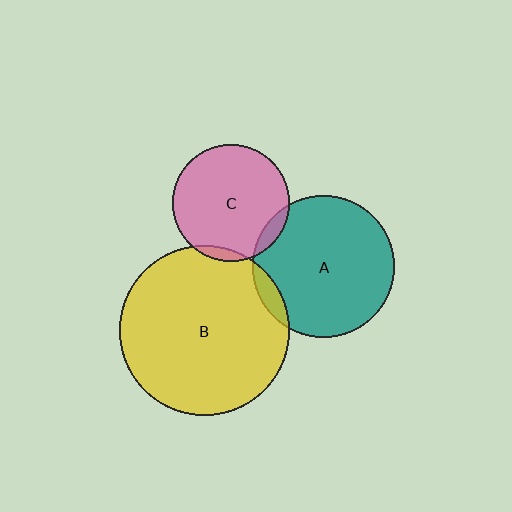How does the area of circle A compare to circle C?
Approximately 1.5 times.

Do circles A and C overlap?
Yes.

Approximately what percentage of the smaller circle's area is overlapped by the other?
Approximately 5%.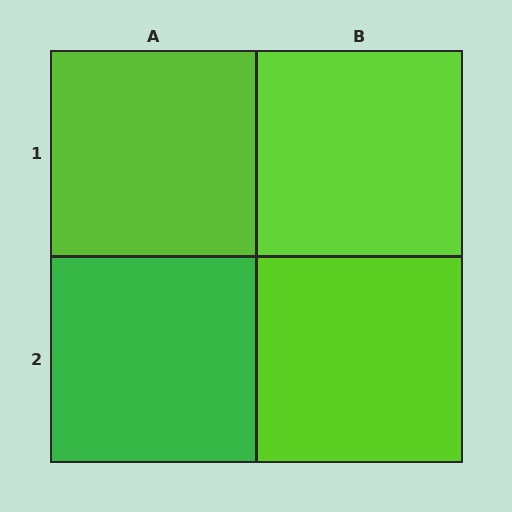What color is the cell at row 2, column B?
Lime.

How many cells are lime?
3 cells are lime.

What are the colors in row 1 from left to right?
Lime, lime.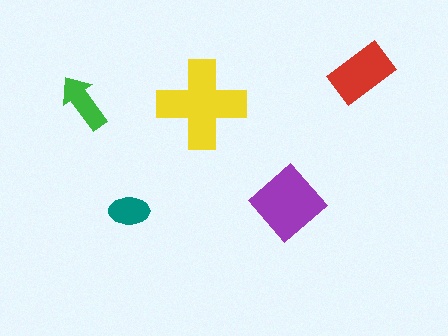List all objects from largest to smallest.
The yellow cross, the purple diamond, the red rectangle, the green arrow, the teal ellipse.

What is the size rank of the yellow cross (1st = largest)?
1st.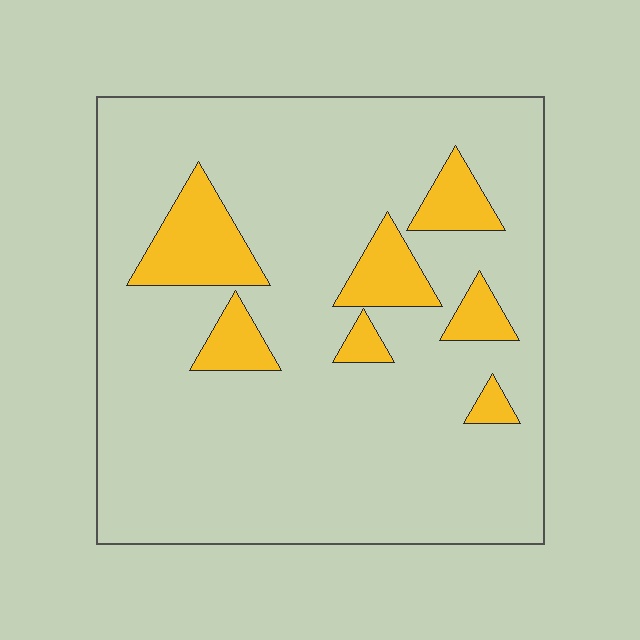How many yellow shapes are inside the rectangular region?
7.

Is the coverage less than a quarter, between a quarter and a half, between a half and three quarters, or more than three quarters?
Less than a quarter.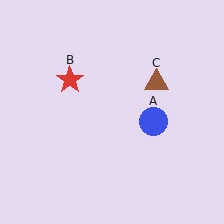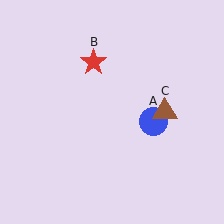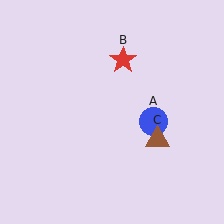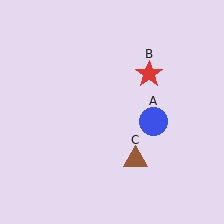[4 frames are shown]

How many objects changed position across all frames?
2 objects changed position: red star (object B), brown triangle (object C).